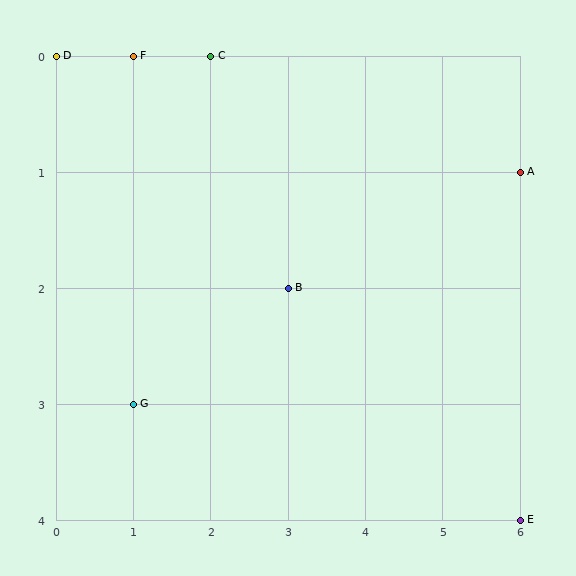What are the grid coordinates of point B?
Point B is at grid coordinates (3, 2).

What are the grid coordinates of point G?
Point G is at grid coordinates (1, 3).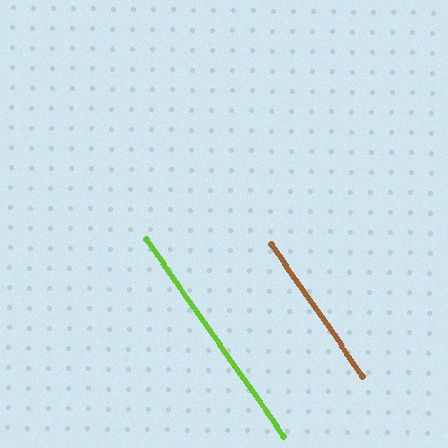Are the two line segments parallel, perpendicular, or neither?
Parallel — their directions differ by only 0.3°.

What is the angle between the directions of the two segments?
Approximately 0 degrees.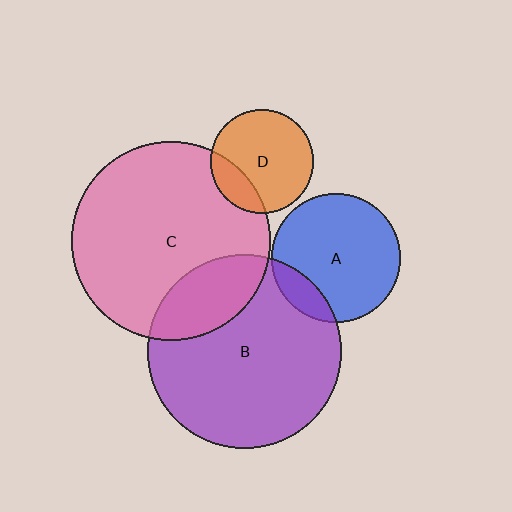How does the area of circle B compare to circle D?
Approximately 3.5 times.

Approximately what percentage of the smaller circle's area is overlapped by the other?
Approximately 20%.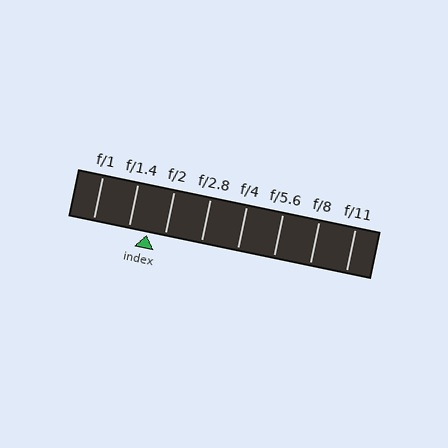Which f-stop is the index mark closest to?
The index mark is closest to f/2.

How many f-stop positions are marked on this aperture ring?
There are 8 f-stop positions marked.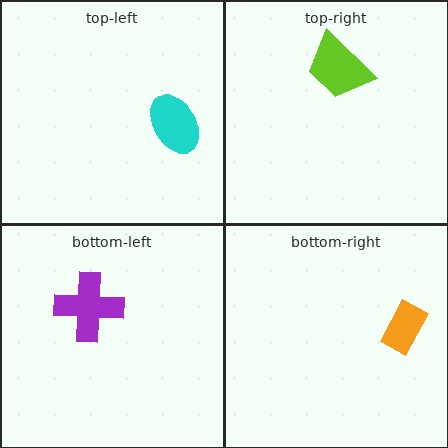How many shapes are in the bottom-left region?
1.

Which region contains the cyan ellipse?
The top-left region.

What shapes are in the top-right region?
The lime trapezoid.